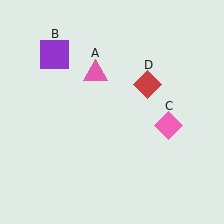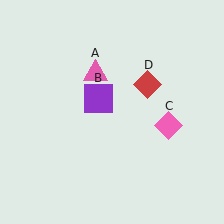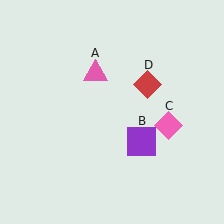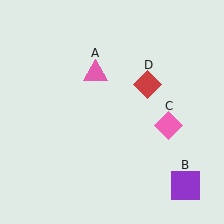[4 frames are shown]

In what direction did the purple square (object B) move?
The purple square (object B) moved down and to the right.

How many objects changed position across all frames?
1 object changed position: purple square (object B).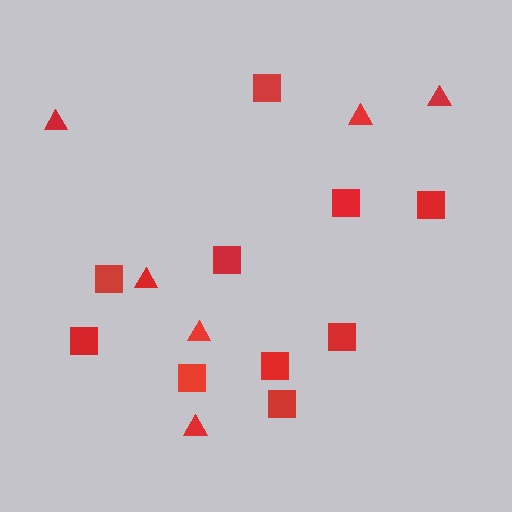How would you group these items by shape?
There are 2 groups: one group of squares (10) and one group of triangles (6).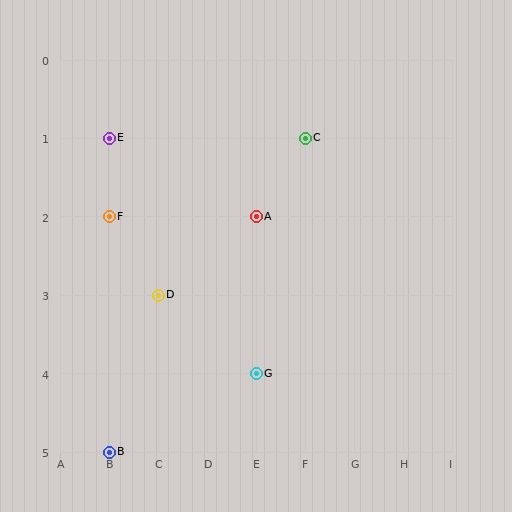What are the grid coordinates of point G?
Point G is at grid coordinates (E, 4).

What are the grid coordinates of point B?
Point B is at grid coordinates (B, 5).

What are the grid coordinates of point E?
Point E is at grid coordinates (B, 1).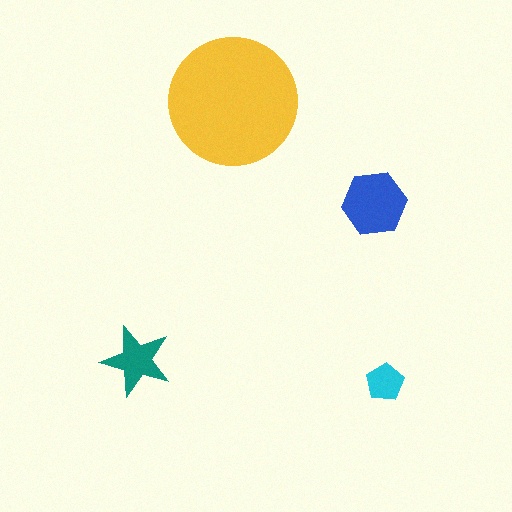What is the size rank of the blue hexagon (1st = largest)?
2nd.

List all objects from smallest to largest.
The cyan pentagon, the teal star, the blue hexagon, the yellow circle.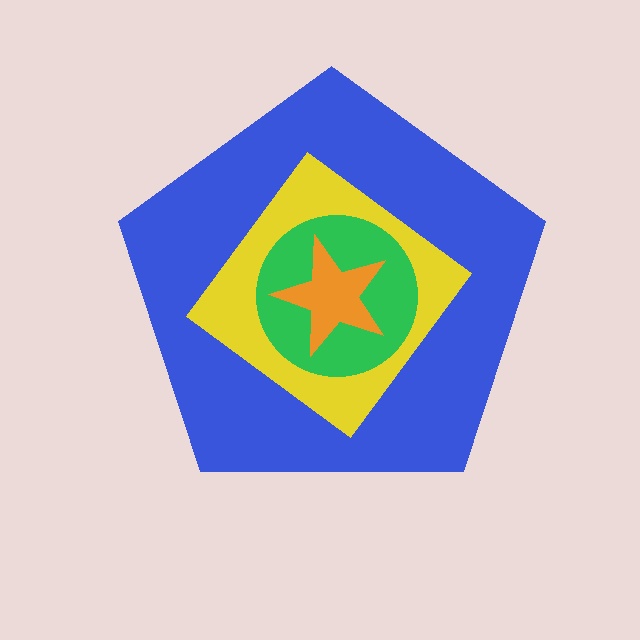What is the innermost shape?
The orange star.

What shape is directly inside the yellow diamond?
The green circle.